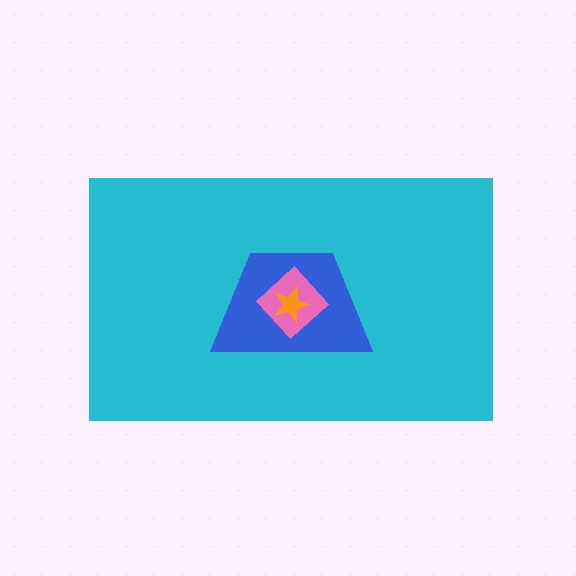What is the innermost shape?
The orange star.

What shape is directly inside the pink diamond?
The orange star.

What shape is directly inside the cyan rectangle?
The blue trapezoid.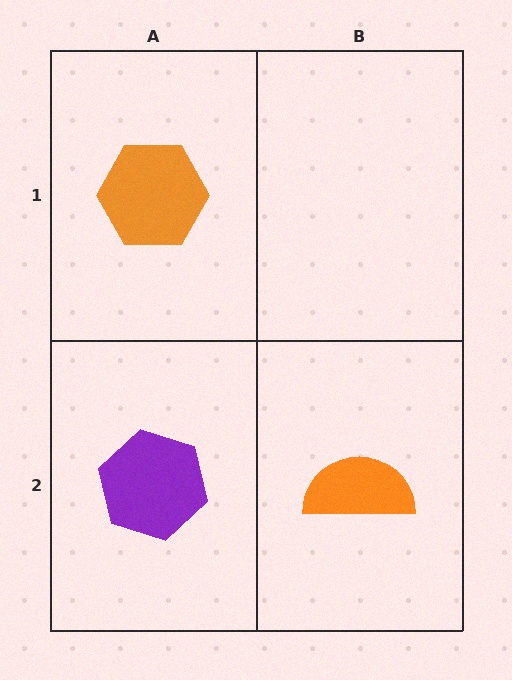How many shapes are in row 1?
1 shape.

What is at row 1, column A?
An orange hexagon.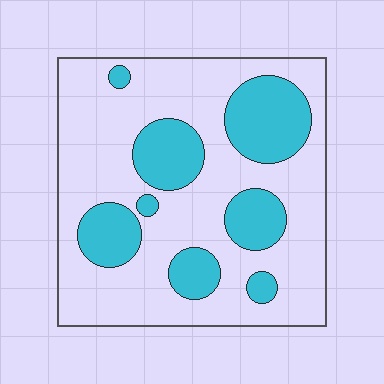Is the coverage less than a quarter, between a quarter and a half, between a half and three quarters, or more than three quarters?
Between a quarter and a half.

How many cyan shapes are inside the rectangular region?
8.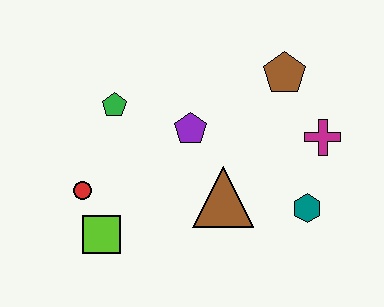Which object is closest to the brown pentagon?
The magenta cross is closest to the brown pentagon.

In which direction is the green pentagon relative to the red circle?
The green pentagon is above the red circle.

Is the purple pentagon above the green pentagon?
No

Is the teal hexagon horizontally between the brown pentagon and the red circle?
No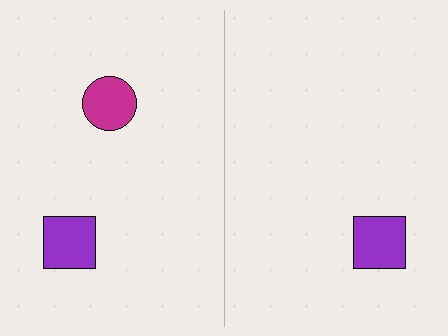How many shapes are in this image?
There are 3 shapes in this image.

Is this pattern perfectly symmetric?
No, the pattern is not perfectly symmetric. A magenta circle is missing from the right side.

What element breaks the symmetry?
A magenta circle is missing from the right side.